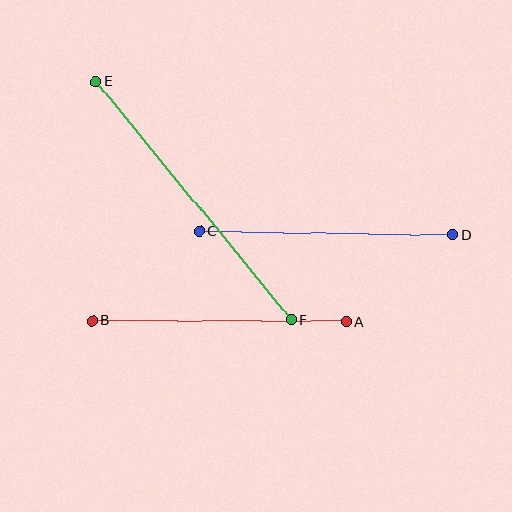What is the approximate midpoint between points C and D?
The midpoint is at approximately (326, 233) pixels.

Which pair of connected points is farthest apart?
Points E and F are farthest apart.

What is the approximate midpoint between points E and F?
The midpoint is at approximately (194, 201) pixels.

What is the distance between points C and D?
The distance is approximately 254 pixels.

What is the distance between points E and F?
The distance is approximately 307 pixels.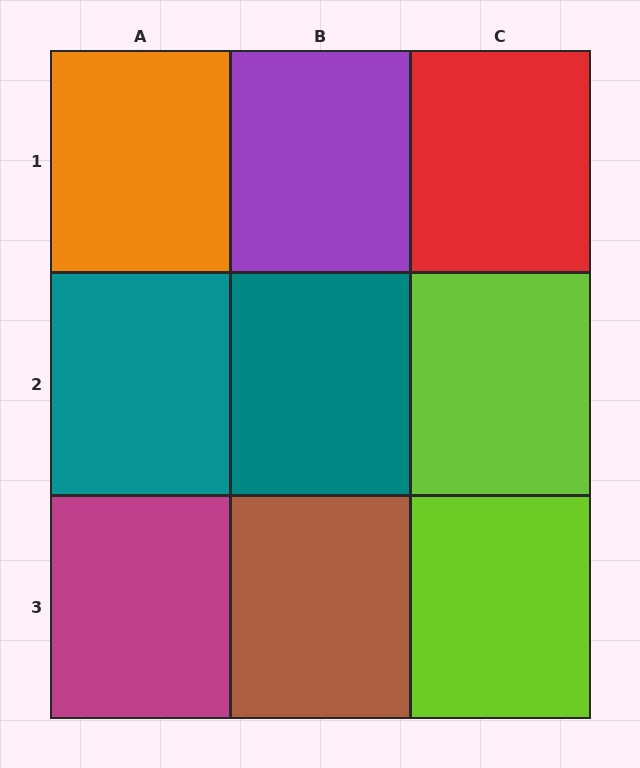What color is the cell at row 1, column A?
Orange.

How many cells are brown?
1 cell is brown.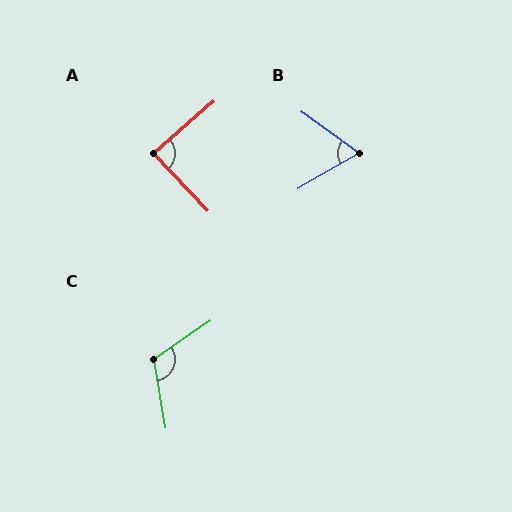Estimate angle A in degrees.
Approximately 88 degrees.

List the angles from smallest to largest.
B (65°), A (88°), C (114°).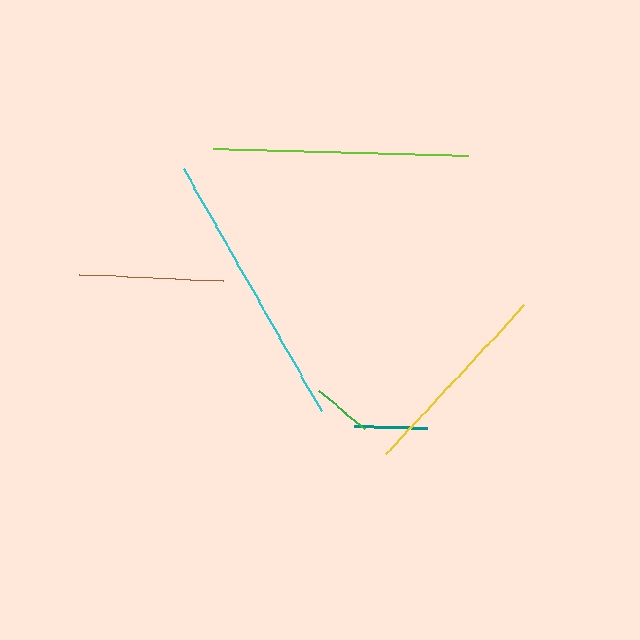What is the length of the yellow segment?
The yellow segment is approximately 203 pixels long.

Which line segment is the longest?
The cyan line is the longest at approximately 278 pixels.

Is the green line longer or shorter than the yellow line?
The yellow line is longer than the green line.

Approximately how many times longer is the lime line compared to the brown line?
The lime line is approximately 1.8 times the length of the brown line.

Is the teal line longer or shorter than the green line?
The teal line is longer than the green line.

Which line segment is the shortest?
The green line is the shortest at approximately 60 pixels.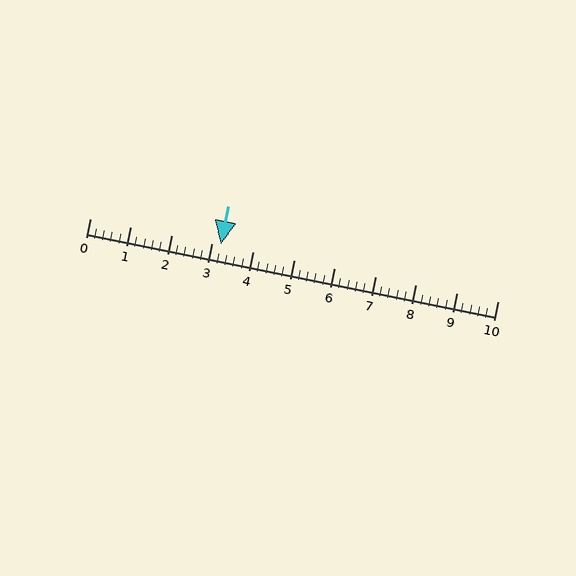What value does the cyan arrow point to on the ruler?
The cyan arrow points to approximately 3.2.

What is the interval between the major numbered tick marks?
The major tick marks are spaced 1 units apart.